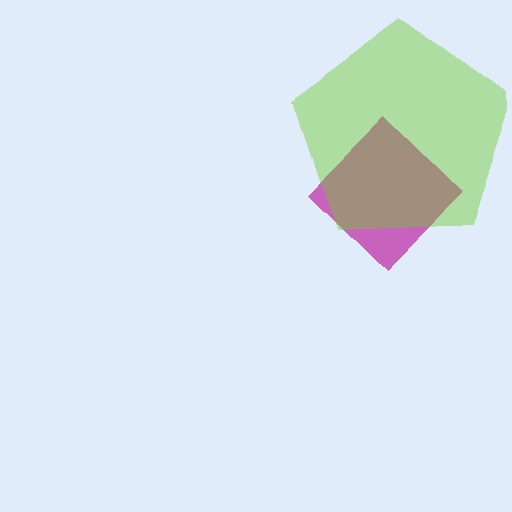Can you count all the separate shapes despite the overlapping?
Yes, there are 2 separate shapes.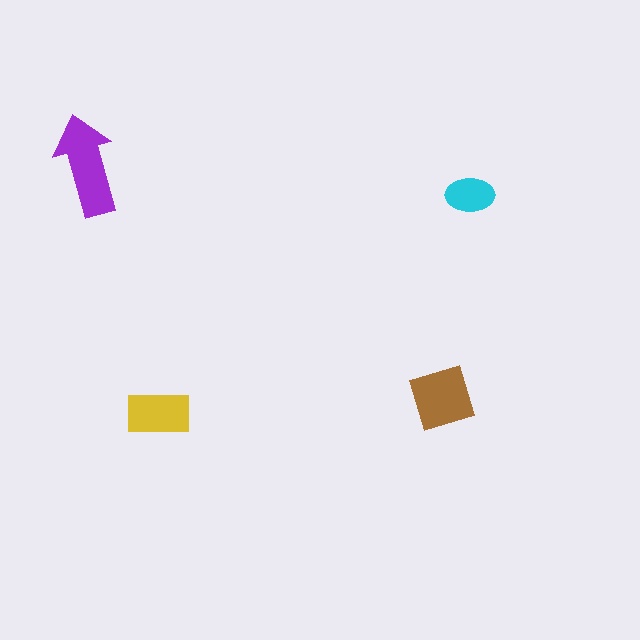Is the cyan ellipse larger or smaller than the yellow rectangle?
Smaller.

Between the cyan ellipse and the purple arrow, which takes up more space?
The purple arrow.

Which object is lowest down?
The yellow rectangle is bottommost.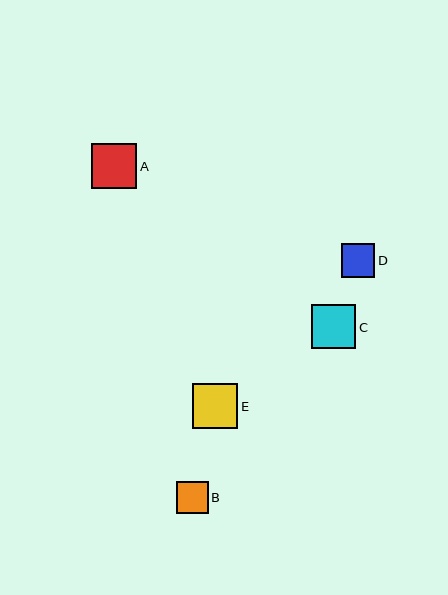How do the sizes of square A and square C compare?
Square A and square C are approximately the same size.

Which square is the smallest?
Square B is the smallest with a size of approximately 32 pixels.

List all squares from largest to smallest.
From largest to smallest: E, A, C, D, B.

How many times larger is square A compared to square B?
Square A is approximately 1.4 times the size of square B.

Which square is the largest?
Square E is the largest with a size of approximately 46 pixels.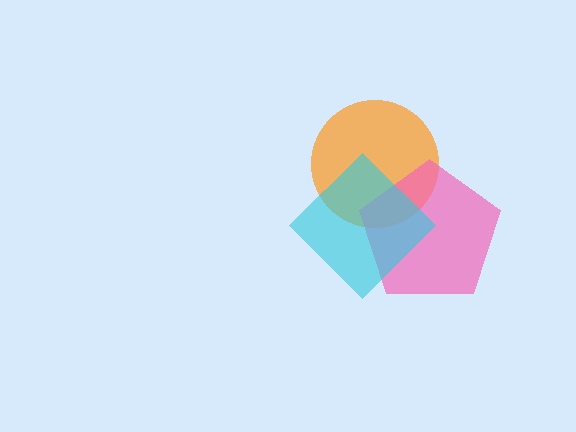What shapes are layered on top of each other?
The layered shapes are: an orange circle, a pink pentagon, a cyan diamond.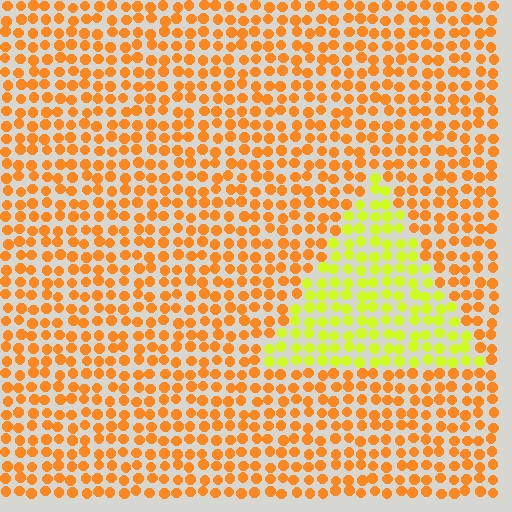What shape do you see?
I see a triangle.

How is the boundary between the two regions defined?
The boundary is defined purely by a slight shift in hue (about 44 degrees). Spacing, size, and orientation are identical on both sides.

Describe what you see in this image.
The image is filled with small orange elements in a uniform arrangement. A triangle-shaped region is visible where the elements are tinted to a slightly different hue, forming a subtle color boundary.